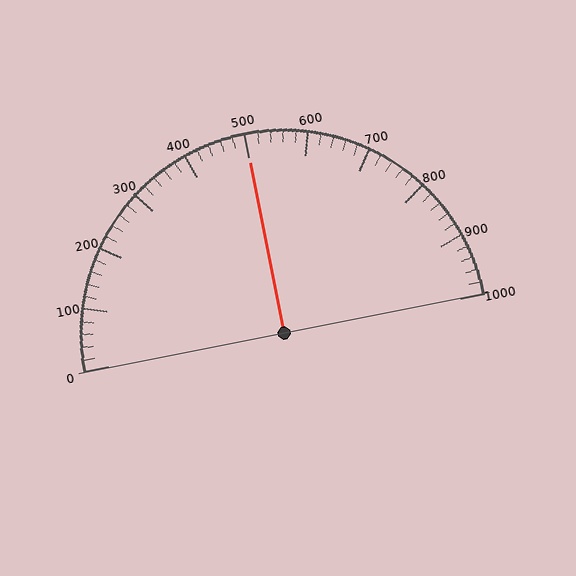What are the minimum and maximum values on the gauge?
The gauge ranges from 0 to 1000.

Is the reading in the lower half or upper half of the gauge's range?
The reading is in the upper half of the range (0 to 1000).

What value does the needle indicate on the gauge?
The needle indicates approximately 500.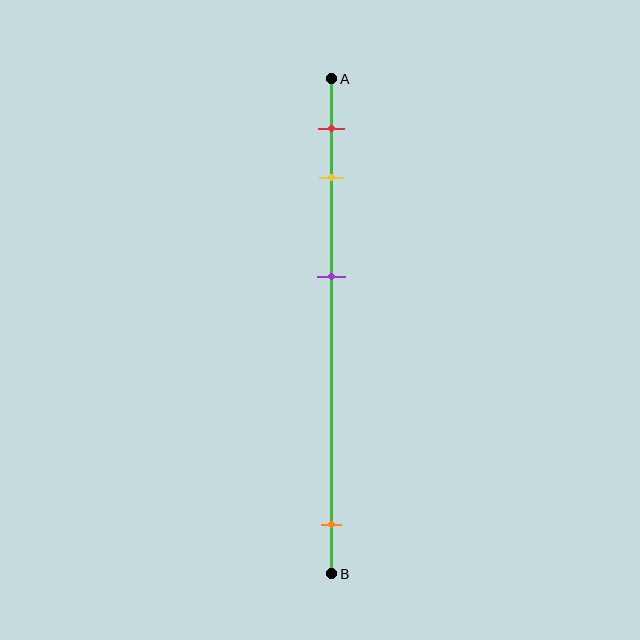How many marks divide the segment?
There are 4 marks dividing the segment.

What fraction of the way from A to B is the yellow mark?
The yellow mark is approximately 20% (0.2) of the way from A to B.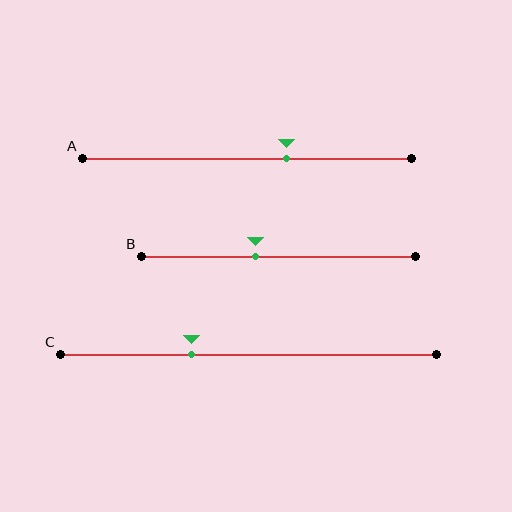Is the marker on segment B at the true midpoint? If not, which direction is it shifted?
No, the marker on segment B is shifted to the left by about 8% of the segment length.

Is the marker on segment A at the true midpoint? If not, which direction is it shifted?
No, the marker on segment A is shifted to the right by about 12% of the segment length.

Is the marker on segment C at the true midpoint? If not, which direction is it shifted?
No, the marker on segment C is shifted to the left by about 15% of the segment length.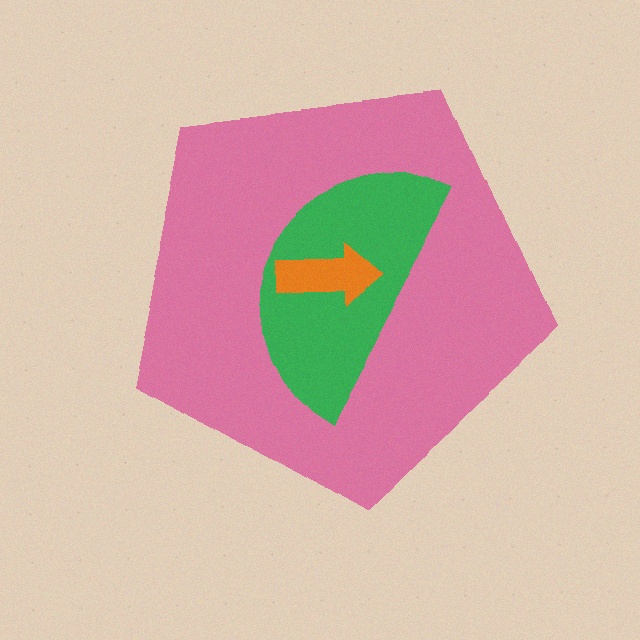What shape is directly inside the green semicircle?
The orange arrow.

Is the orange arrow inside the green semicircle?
Yes.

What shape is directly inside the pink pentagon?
The green semicircle.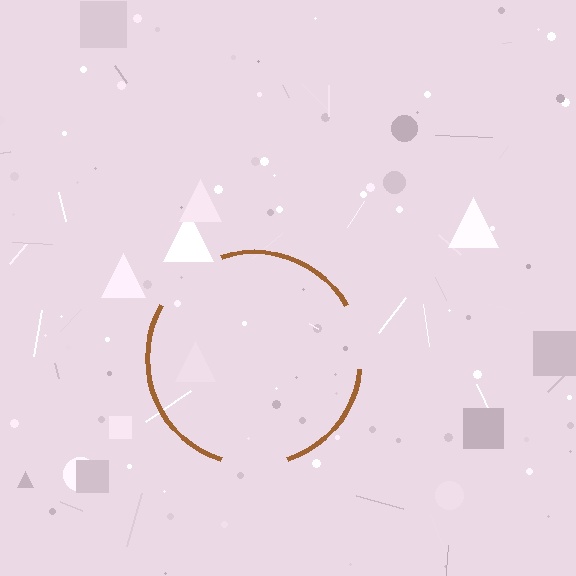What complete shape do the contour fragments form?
The contour fragments form a circle.